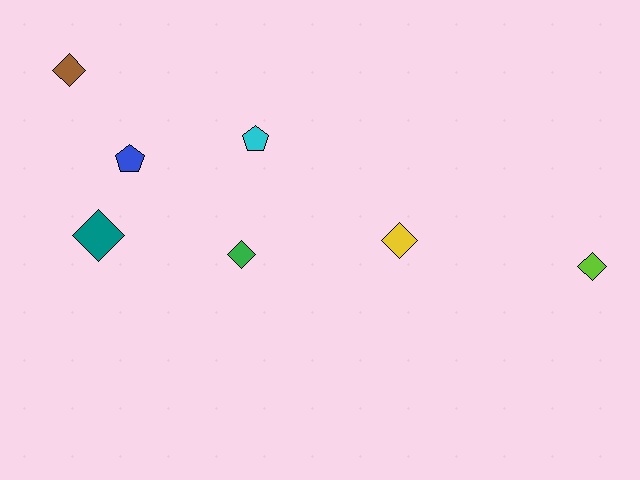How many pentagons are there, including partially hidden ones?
There are 2 pentagons.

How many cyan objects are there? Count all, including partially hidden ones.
There is 1 cyan object.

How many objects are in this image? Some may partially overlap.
There are 7 objects.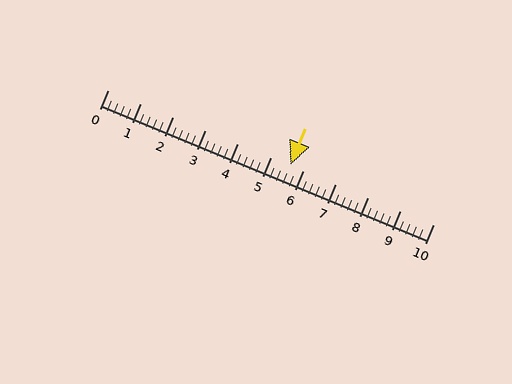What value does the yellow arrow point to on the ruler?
The yellow arrow points to approximately 5.6.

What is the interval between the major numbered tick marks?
The major tick marks are spaced 1 units apart.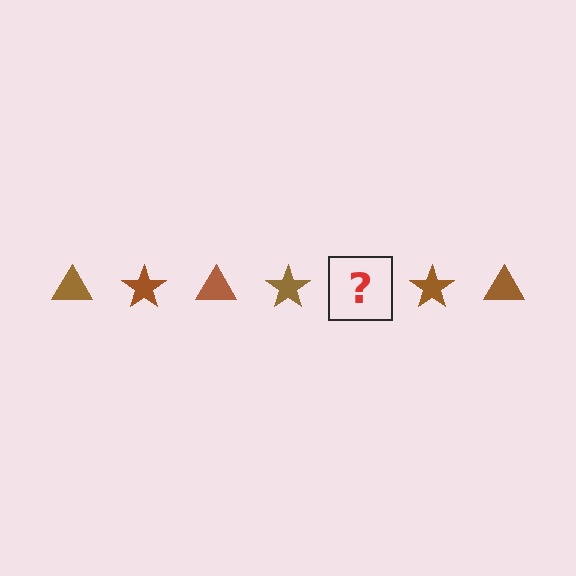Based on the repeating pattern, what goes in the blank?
The blank should be a brown triangle.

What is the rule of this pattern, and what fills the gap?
The rule is that the pattern cycles through triangle, star shapes in brown. The gap should be filled with a brown triangle.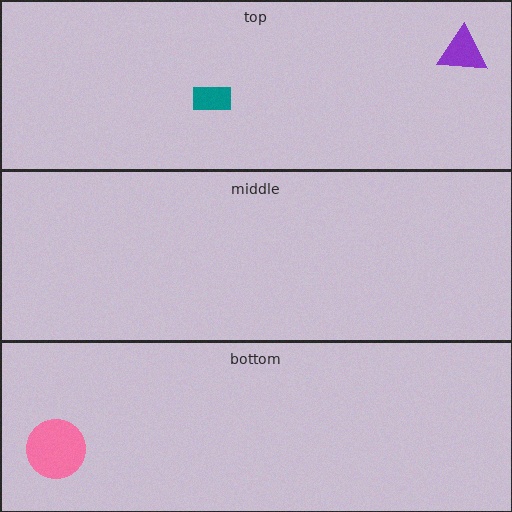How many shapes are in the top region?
2.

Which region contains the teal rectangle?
The top region.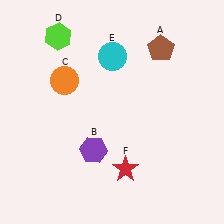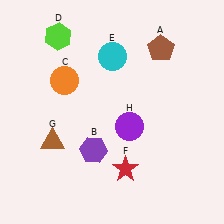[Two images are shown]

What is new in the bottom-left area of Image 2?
A brown triangle (G) was added in the bottom-left area of Image 2.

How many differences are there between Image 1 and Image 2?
There are 2 differences between the two images.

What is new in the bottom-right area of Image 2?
A purple circle (H) was added in the bottom-right area of Image 2.